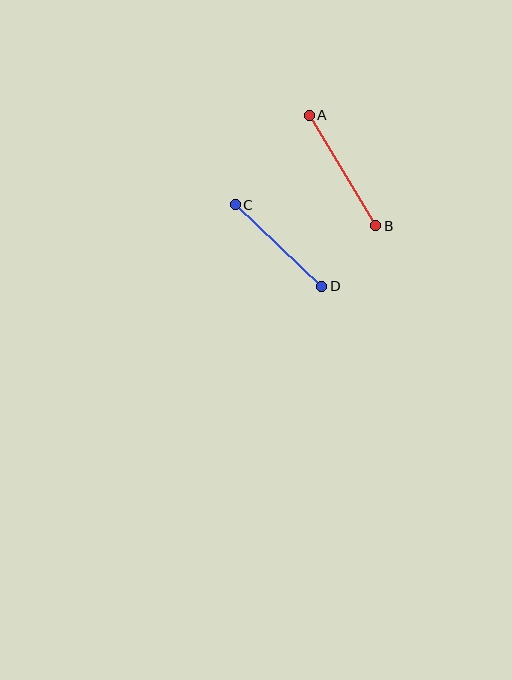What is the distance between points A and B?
The distance is approximately 129 pixels.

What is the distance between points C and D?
The distance is approximately 119 pixels.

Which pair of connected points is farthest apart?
Points A and B are farthest apart.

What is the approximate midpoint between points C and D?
The midpoint is at approximately (278, 245) pixels.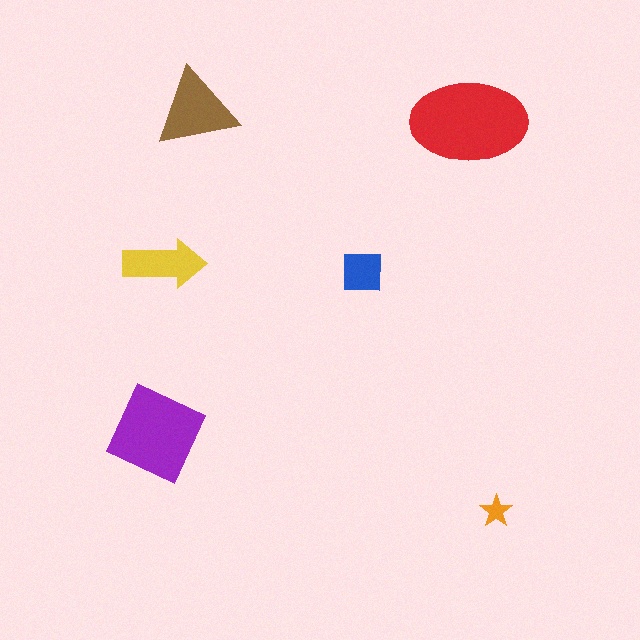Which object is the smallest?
The orange star.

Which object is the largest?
The red ellipse.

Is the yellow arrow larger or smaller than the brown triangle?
Smaller.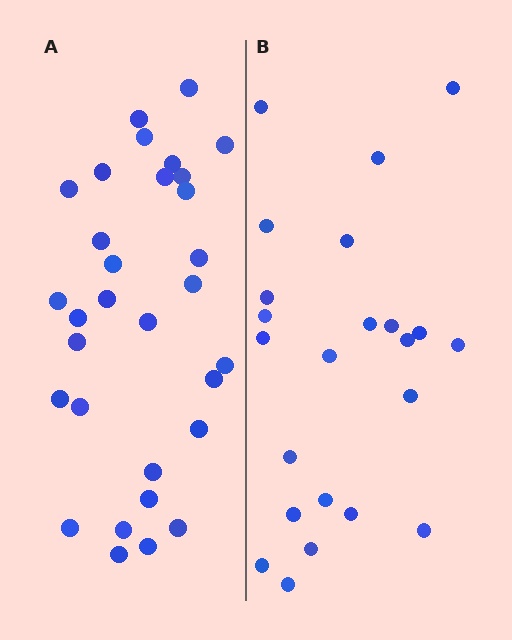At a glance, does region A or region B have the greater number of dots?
Region A (the left region) has more dots.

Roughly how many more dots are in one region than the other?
Region A has roughly 8 or so more dots than region B.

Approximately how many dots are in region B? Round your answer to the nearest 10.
About 20 dots. (The exact count is 23, which rounds to 20.)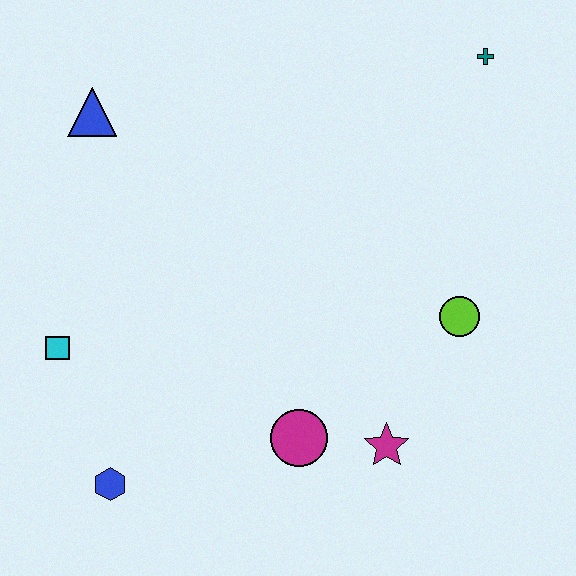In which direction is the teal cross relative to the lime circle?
The teal cross is above the lime circle.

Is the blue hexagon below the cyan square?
Yes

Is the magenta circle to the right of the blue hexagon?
Yes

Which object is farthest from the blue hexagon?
The teal cross is farthest from the blue hexagon.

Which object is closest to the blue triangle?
The cyan square is closest to the blue triangle.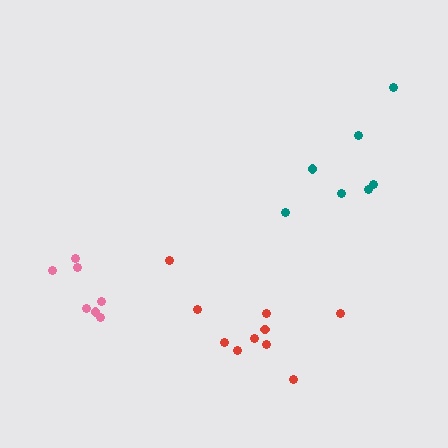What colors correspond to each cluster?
The clusters are colored: red, teal, pink.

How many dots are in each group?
Group 1: 10 dots, Group 2: 7 dots, Group 3: 7 dots (24 total).